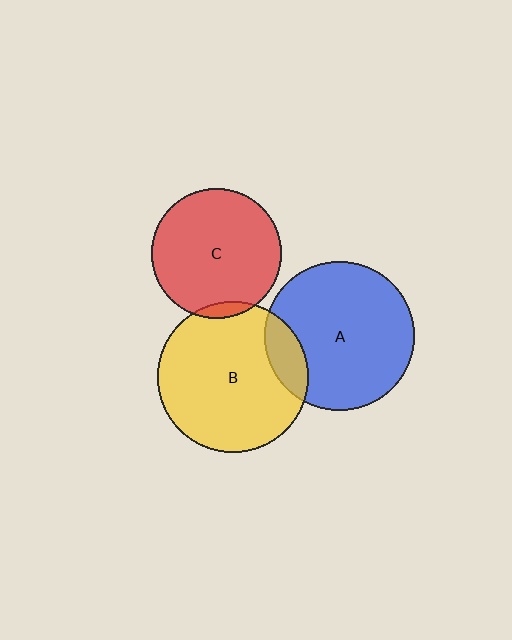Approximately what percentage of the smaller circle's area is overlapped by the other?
Approximately 5%.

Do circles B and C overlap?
Yes.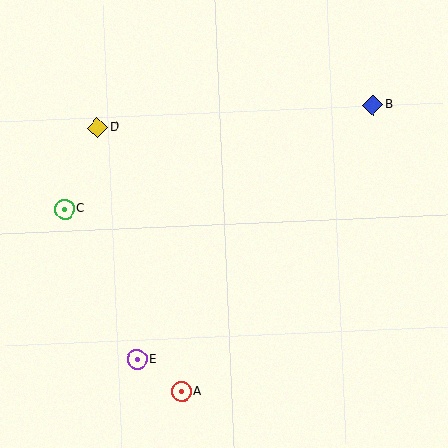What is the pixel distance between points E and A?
The distance between E and A is 55 pixels.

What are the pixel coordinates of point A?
Point A is at (181, 392).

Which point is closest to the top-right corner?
Point B is closest to the top-right corner.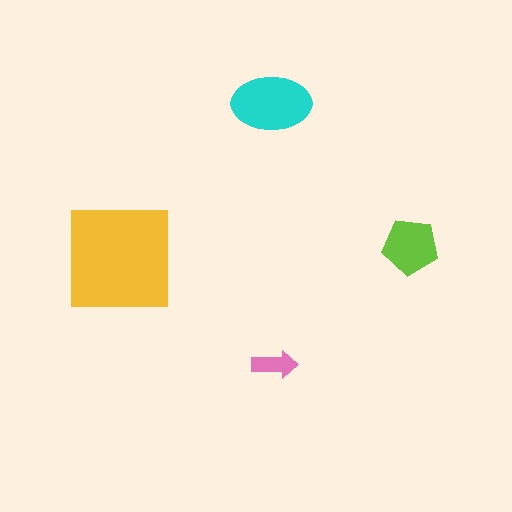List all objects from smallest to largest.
The pink arrow, the lime pentagon, the cyan ellipse, the yellow square.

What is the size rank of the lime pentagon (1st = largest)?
3rd.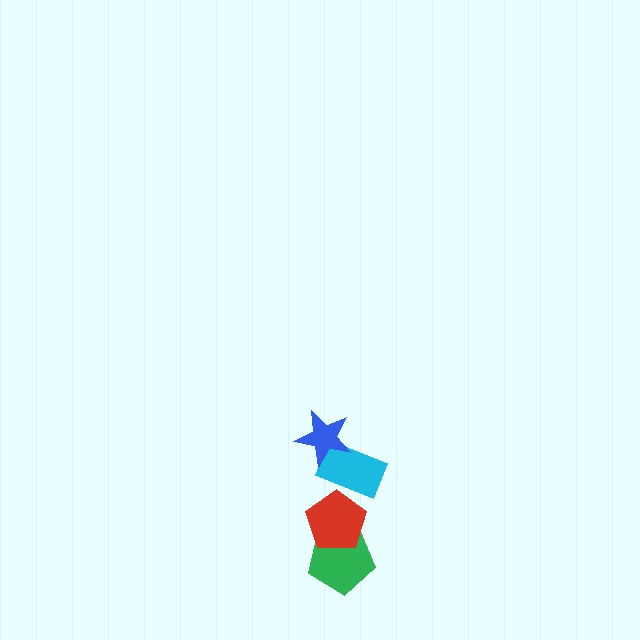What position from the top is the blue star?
The blue star is 1st from the top.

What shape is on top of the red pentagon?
The cyan rectangle is on top of the red pentagon.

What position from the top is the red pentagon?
The red pentagon is 3rd from the top.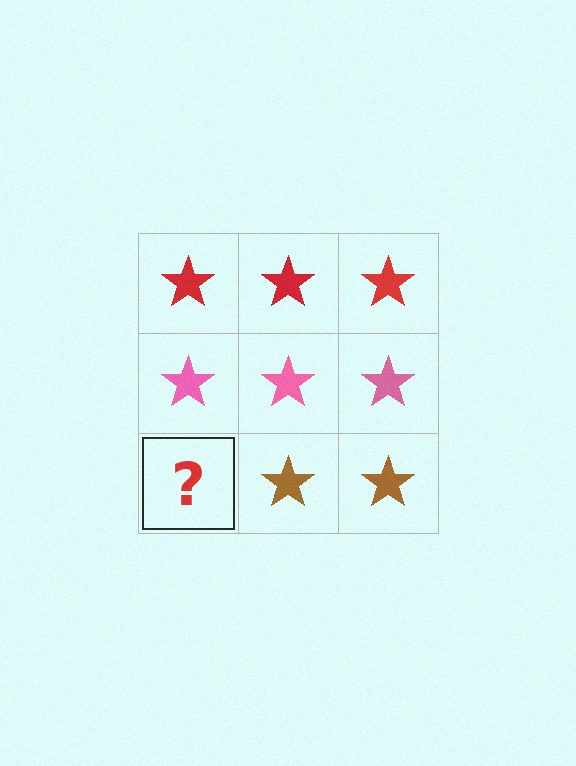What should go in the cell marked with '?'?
The missing cell should contain a brown star.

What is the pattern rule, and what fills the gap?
The rule is that each row has a consistent color. The gap should be filled with a brown star.